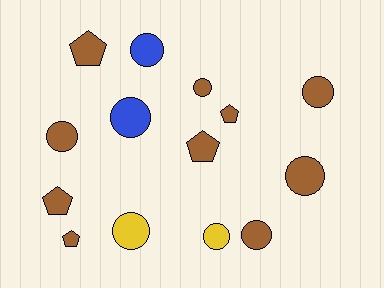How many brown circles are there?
There are 5 brown circles.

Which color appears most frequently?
Brown, with 10 objects.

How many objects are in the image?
There are 14 objects.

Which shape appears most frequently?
Circle, with 9 objects.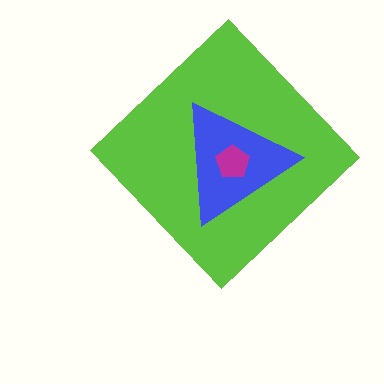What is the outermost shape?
The lime diamond.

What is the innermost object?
The magenta pentagon.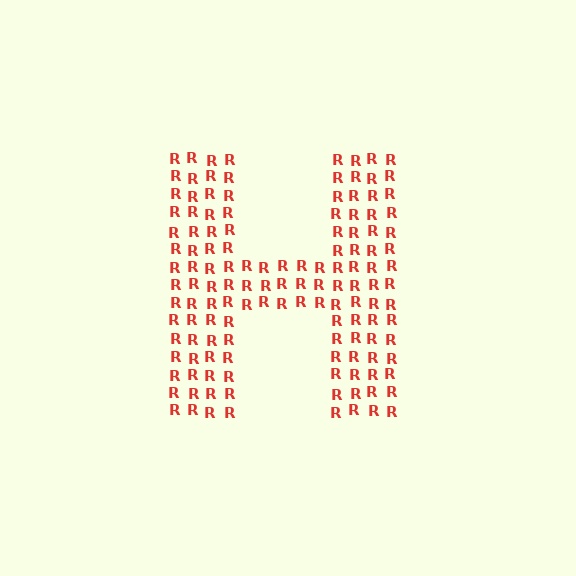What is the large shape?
The large shape is the letter H.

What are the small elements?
The small elements are letter R's.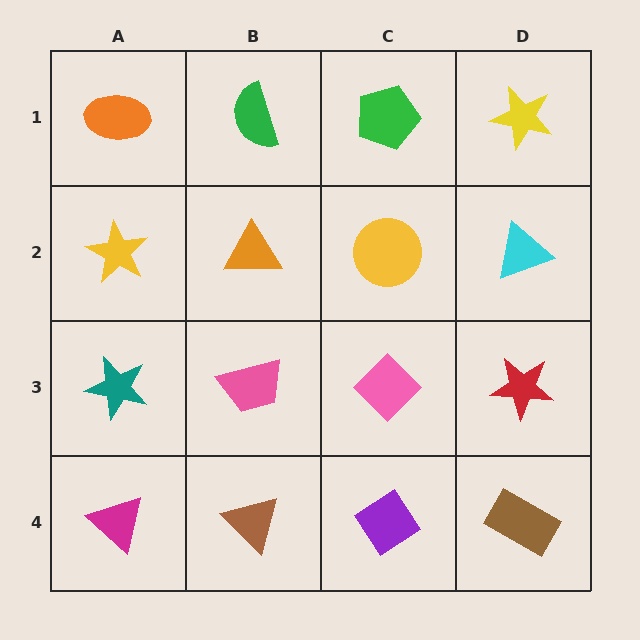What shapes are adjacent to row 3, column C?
A yellow circle (row 2, column C), a purple diamond (row 4, column C), a pink trapezoid (row 3, column B), a red star (row 3, column D).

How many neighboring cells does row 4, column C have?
3.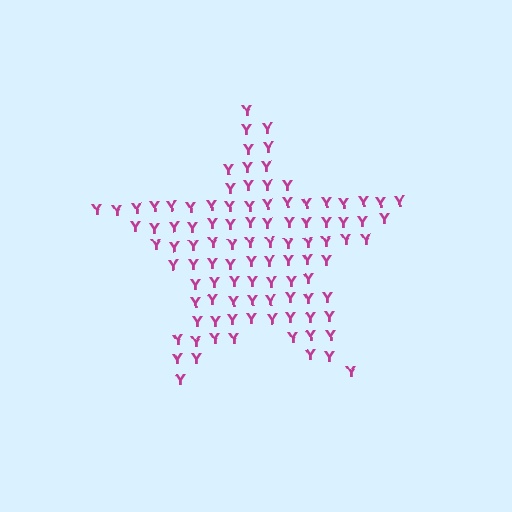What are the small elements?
The small elements are letter Y's.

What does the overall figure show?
The overall figure shows a star.